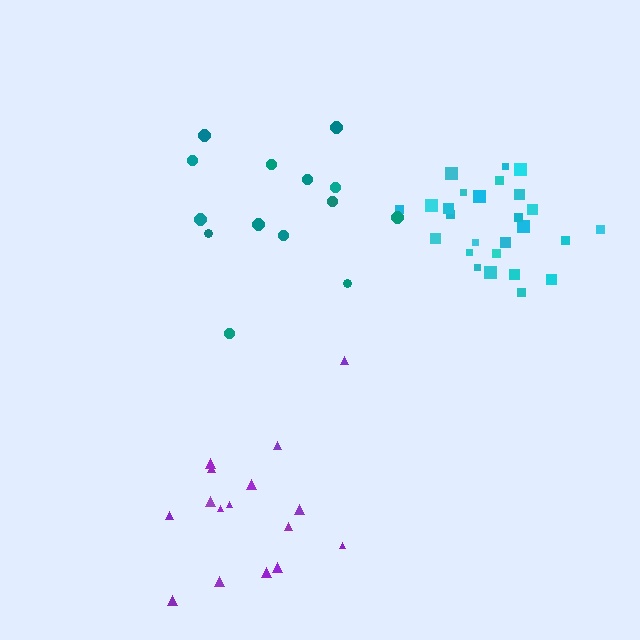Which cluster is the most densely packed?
Cyan.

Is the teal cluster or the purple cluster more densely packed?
Teal.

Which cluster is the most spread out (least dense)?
Purple.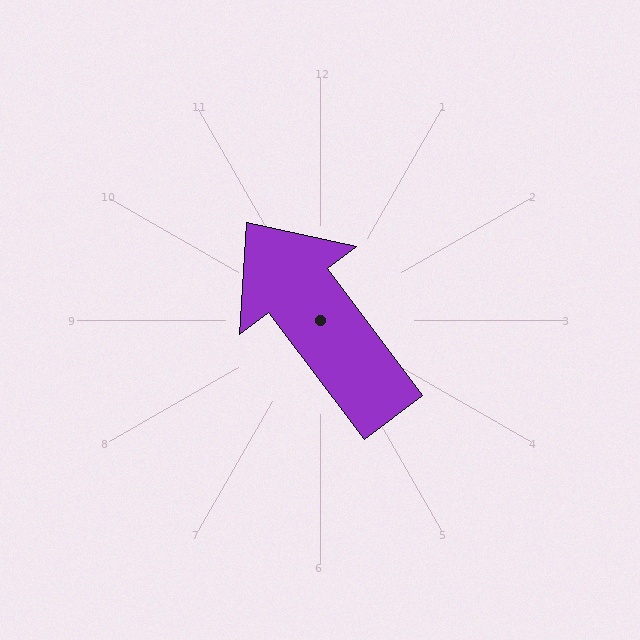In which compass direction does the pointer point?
Northwest.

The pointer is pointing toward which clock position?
Roughly 11 o'clock.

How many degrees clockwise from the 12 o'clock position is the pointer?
Approximately 323 degrees.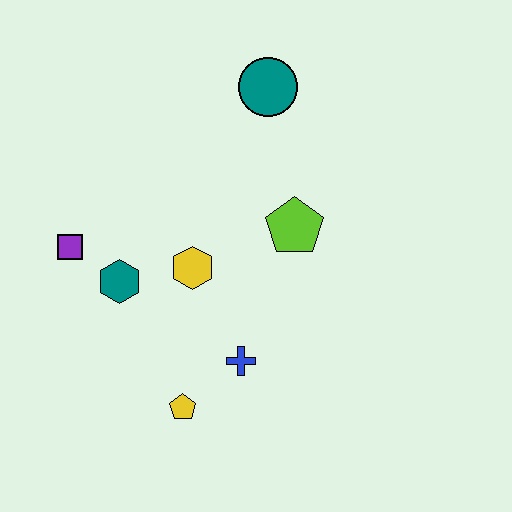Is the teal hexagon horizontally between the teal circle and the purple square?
Yes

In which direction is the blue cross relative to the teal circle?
The blue cross is below the teal circle.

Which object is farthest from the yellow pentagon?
The teal circle is farthest from the yellow pentagon.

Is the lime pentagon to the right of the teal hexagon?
Yes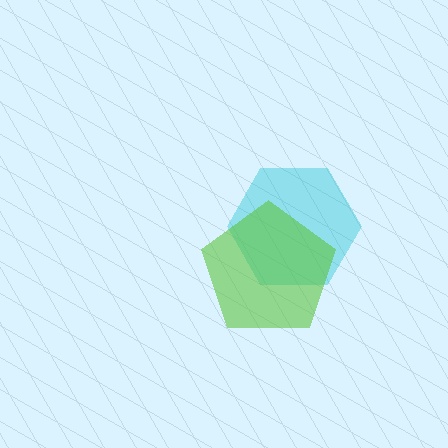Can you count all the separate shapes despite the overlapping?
Yes, there are 2 separate shapes.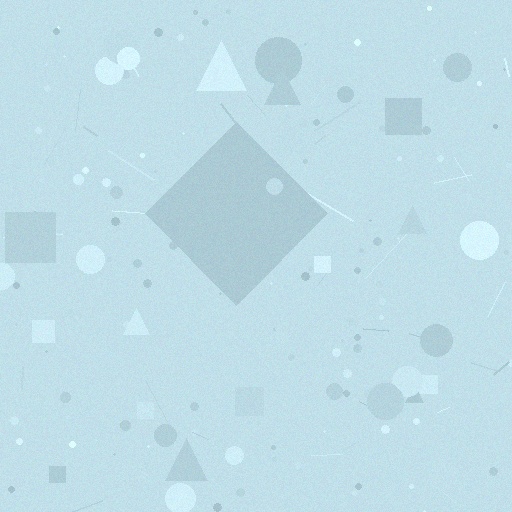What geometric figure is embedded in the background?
A diamond is embedded in the background.